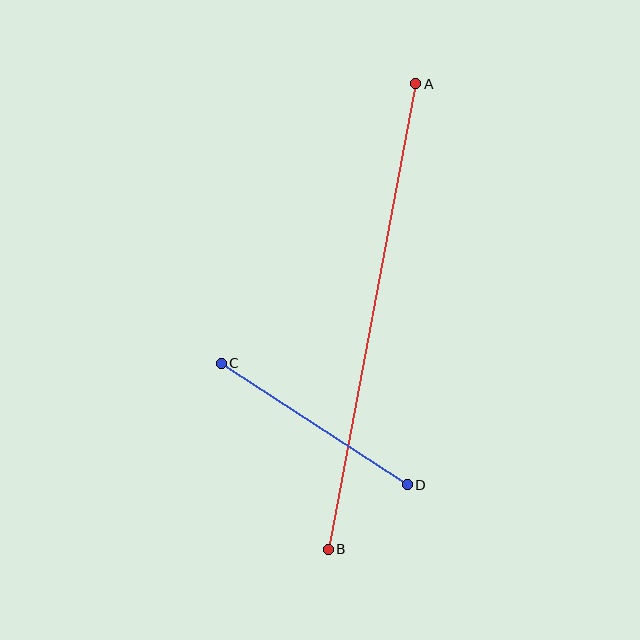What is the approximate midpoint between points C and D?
The midpoint is at approximately (314, 424) pixels.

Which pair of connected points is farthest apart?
Points A and B are farthest apart.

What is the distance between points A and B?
The distance is approximately 474 pixels.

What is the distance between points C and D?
The distance is approximately 222 pixels.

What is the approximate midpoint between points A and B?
The midpoint is at approximately (372, 317) pixels.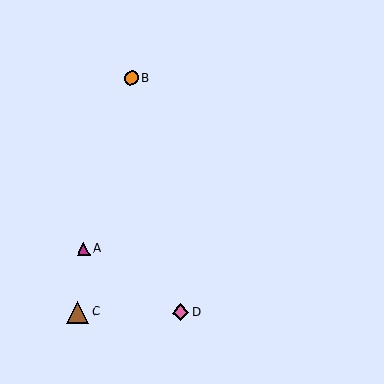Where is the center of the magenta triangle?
The center of the magenta triangle is at (84, 249).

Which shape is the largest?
The brown triangle (labeled C) is the largest.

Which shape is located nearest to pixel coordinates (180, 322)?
The pink diamond (labeled D) at (181, 312) is nearest to that location.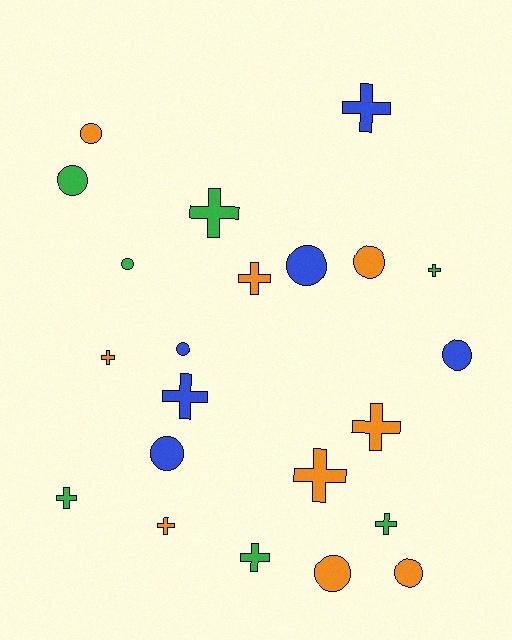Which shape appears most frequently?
Cross, with 12 objects.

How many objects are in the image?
There are 22 objects.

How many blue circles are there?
There are 4 blue circles.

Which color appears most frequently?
Orange, with 9 objects.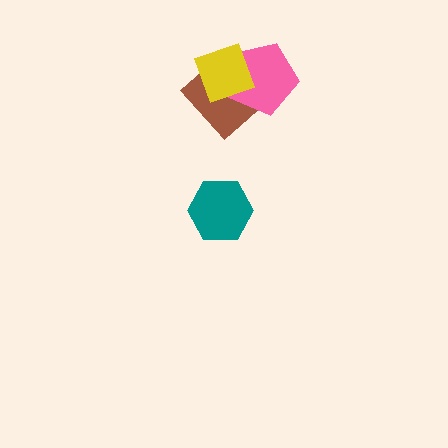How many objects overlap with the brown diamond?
2 objects overlap with the brown diamond.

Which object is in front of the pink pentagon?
The yellow diamond is in front of the pink pentagon.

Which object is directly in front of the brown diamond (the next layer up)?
The pink pentagon is directly in front of the brown diamond.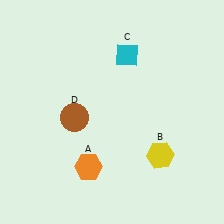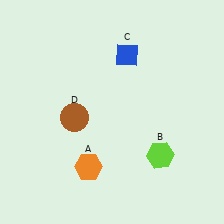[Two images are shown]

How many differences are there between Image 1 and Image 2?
There are 2 differences between the two images.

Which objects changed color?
B changed from yellow to lime. C changed from cyan to blue.